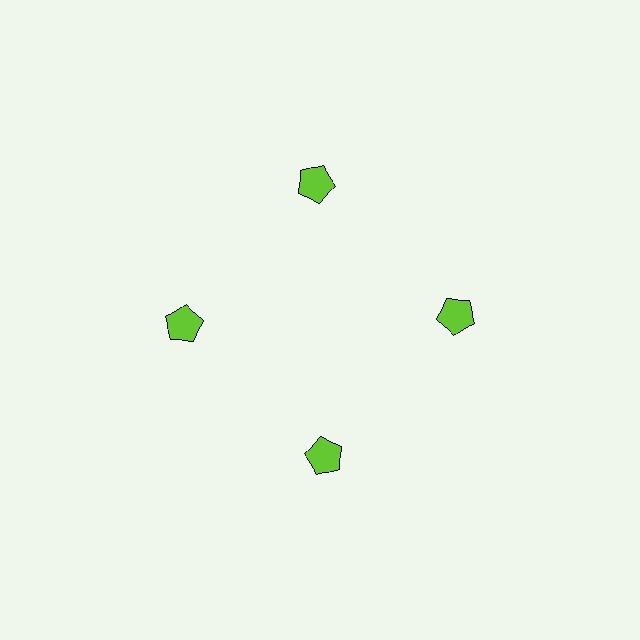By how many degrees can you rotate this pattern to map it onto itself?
The pattern maps onto itself every 90 degrees of rotation.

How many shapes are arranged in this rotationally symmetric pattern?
There are 4 shapes, arranged in 4 groups of 1.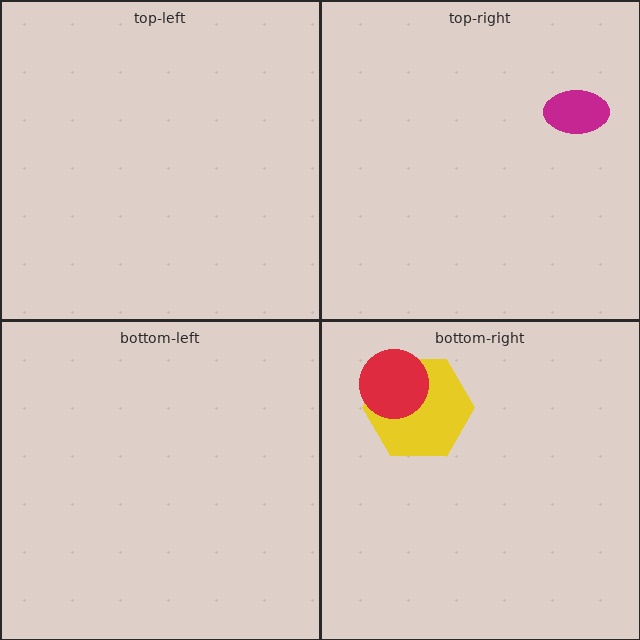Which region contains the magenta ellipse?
The top-right region.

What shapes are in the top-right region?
The magenta ellipse.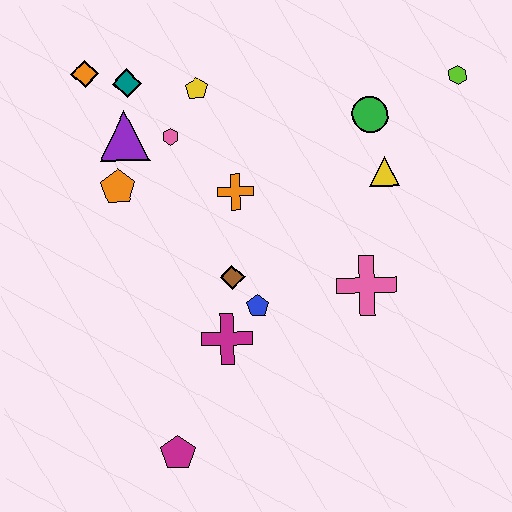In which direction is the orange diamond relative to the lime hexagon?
The orange diamond is to the left of the lime hexagon.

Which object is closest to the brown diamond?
The blue pentagon is closest to the brown diamond.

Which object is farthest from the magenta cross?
The lime hexagon is farthest from the magenta cross.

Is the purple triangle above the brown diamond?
Yes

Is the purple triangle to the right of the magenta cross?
No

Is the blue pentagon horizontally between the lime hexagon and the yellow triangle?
No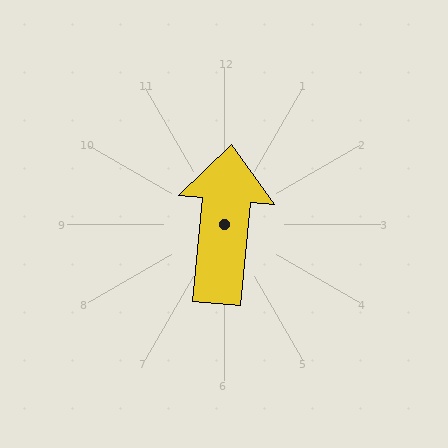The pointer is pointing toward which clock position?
Roughly 12 o'clock.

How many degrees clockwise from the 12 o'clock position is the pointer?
Approximately 5 degrees.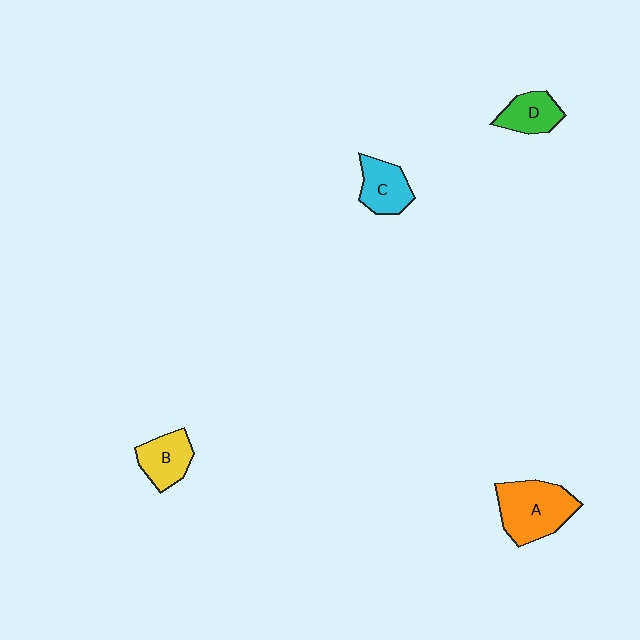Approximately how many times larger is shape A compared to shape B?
Approximately 1.6 times.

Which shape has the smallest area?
Shape D (green).